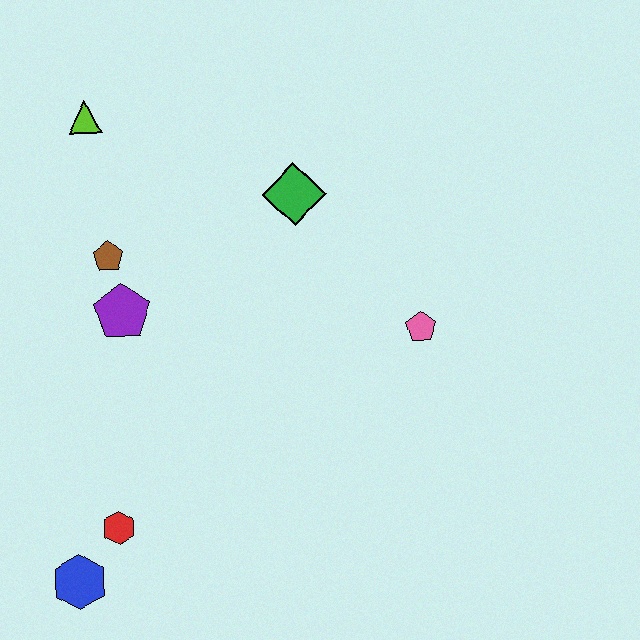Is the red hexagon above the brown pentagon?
No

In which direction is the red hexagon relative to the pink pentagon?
The red hexagon is to the left of the pink pentagon.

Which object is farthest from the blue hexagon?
The lime triangle is farthest from the blue hexagon.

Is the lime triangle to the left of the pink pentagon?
Yes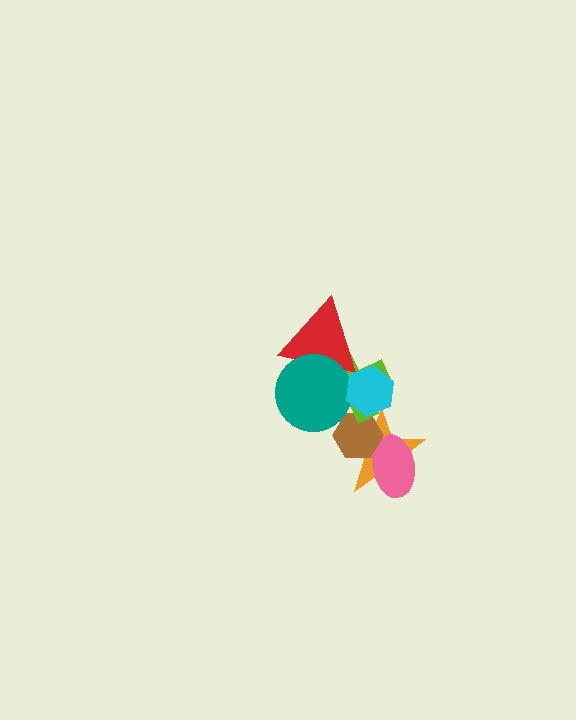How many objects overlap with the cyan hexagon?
3 objects overlap with the cyan hexagon.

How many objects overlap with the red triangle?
2 objects overlap with the red triangle.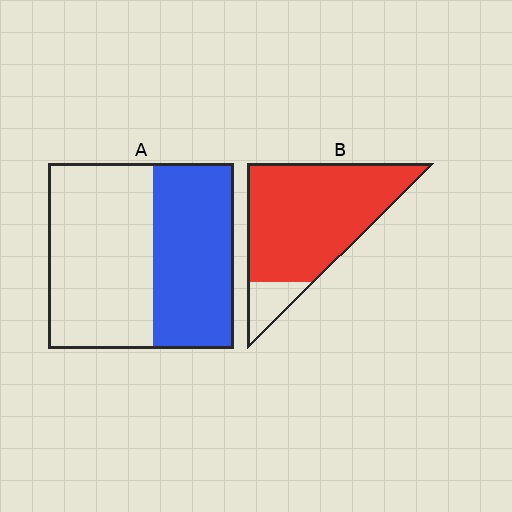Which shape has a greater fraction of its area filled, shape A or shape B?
Shape B.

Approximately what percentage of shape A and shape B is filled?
A is approximately 45% and B is approximately 85%.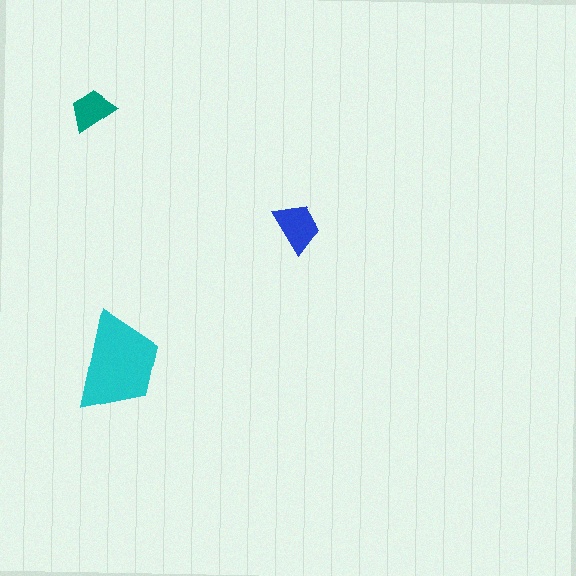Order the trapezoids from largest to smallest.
the cyan one, the blue one, the teal one.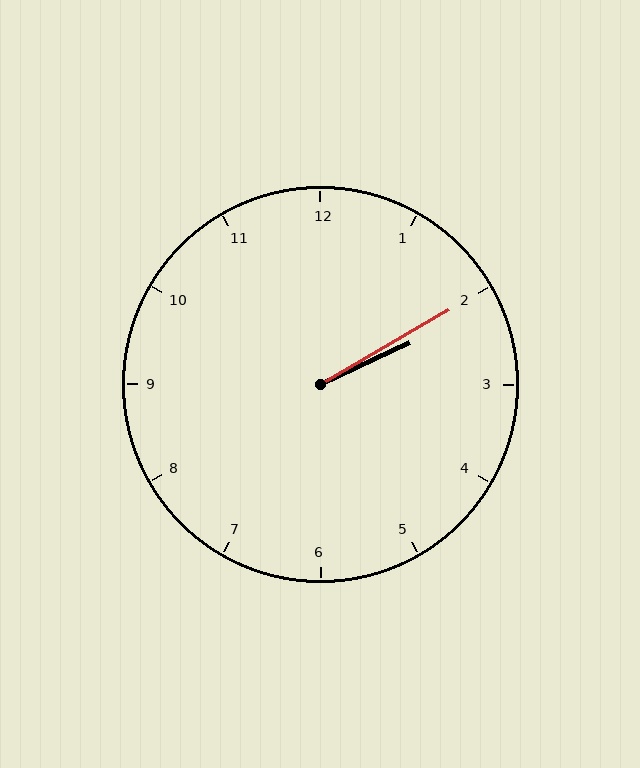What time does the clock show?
2:10.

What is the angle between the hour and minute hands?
Approximately 5 degrees.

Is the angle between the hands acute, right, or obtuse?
It is acute.